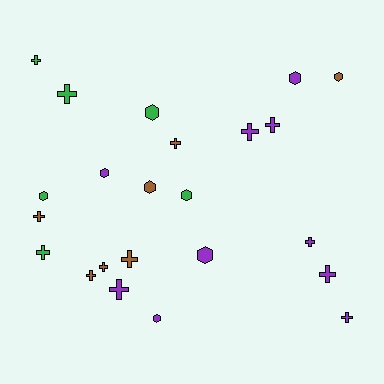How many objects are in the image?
There are 23 objects.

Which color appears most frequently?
Purple, with 10 objects.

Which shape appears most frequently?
Cross, with 14 objects.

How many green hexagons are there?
There are 3 green hexagons.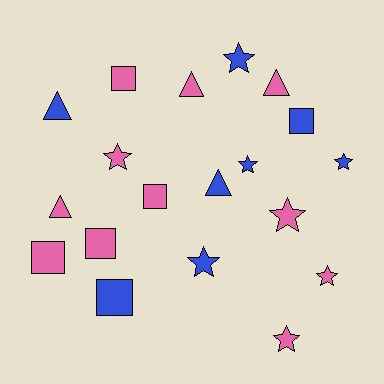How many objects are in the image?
There are 19 objects.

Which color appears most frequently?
Pink, with 11 objects.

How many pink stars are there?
There are 4 pink stars.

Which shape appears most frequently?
Star, with 8 objects.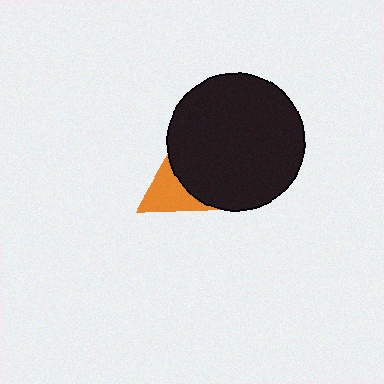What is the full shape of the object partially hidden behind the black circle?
The partially hidden object is an orange triangle.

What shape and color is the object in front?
The object in front is a black circle.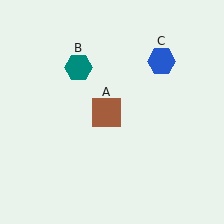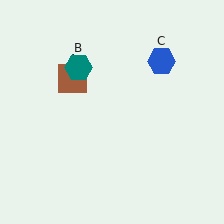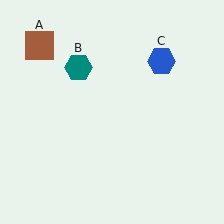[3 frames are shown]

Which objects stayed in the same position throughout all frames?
Teal hexagon (object B) and blue hexagon (object C) remained stationary.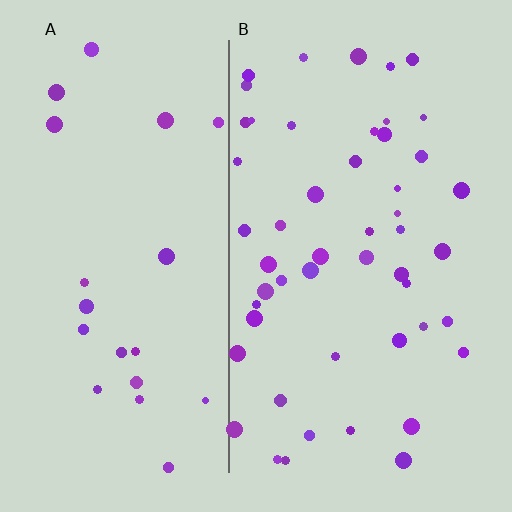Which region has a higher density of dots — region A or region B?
B (the right).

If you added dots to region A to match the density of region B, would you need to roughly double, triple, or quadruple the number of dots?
Approximately double.